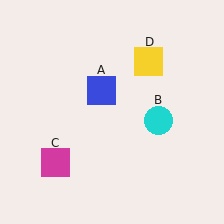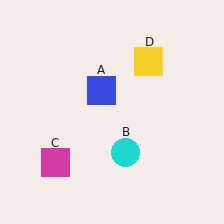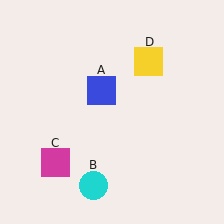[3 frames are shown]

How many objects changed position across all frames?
1 object changed position: cyan circle (object B).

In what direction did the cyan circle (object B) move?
The cyan circle (object B) moved down and to the left.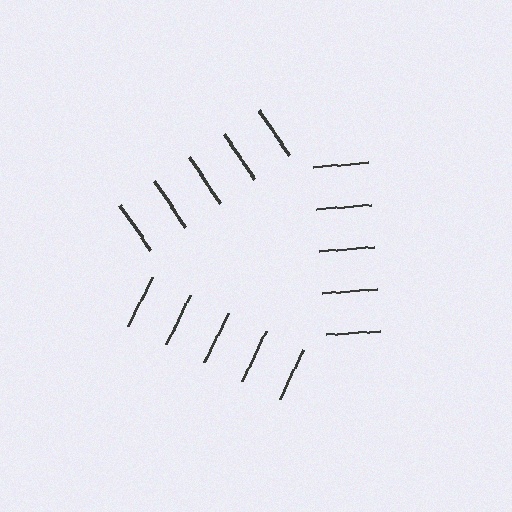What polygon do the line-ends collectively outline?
An illusory triangle — the line segments terminate on its edges but no continuous stroke is drawn.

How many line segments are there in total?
15 — 5 along each of the 3 edges.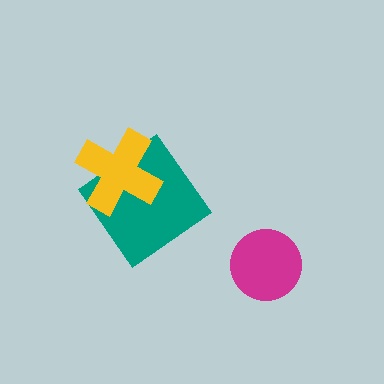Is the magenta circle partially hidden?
No, no other shape covers it.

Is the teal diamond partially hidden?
Yes, it is partially covered by another shape.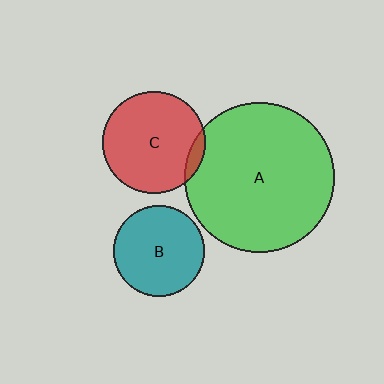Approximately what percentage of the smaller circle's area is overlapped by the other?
Approximately 10%.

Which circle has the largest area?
Circle A (green).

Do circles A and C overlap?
Yes.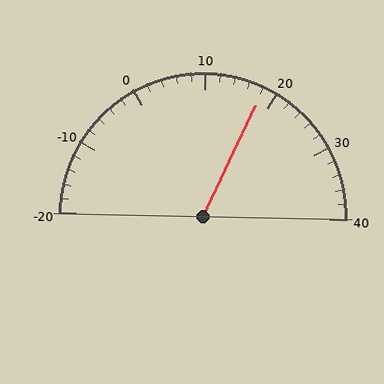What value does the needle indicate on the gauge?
The needle indicates approximately 18.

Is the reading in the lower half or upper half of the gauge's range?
The reading is in the upper half of the range (-20 to 40).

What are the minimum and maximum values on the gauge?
The gauge ranges from -20 to 40.